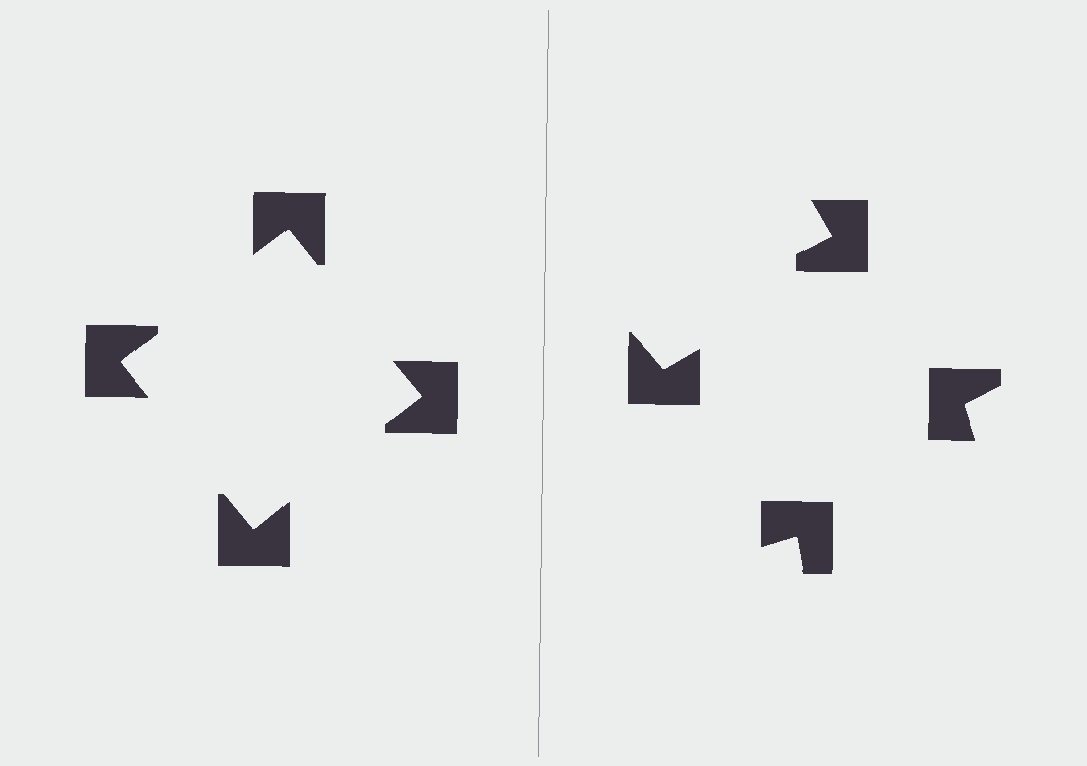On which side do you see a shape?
An illusory square appears on the left side. On the right side the wedge cuts are rotated, so no coherent shape forms.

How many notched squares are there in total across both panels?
8 — 4 on each side.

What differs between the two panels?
The notched squares are positioned identically on both sides; only the wedge orientations differ. On the left they align to a square; on the right they are misaligned.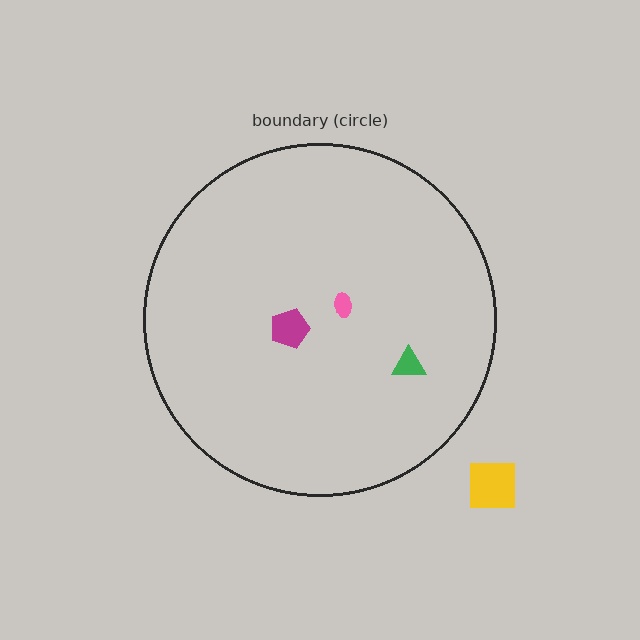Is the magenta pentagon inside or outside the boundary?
Inside.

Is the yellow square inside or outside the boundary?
Outside.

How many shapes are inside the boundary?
3 inside, 1 outside.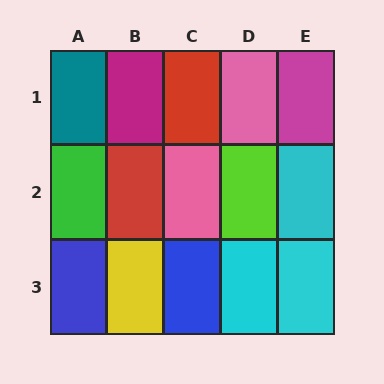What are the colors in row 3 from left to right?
Blue, yellow, blue, cyan, cyan.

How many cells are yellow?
1 cell is yellow.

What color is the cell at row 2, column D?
Lime.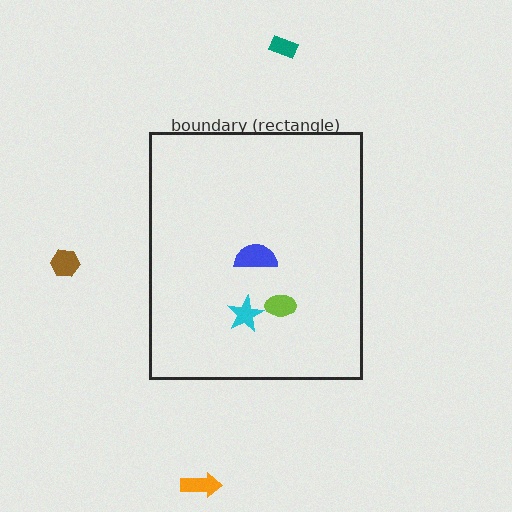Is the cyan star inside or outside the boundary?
Inside.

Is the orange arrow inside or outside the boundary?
Outside.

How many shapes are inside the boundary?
3 inside, 3 outside.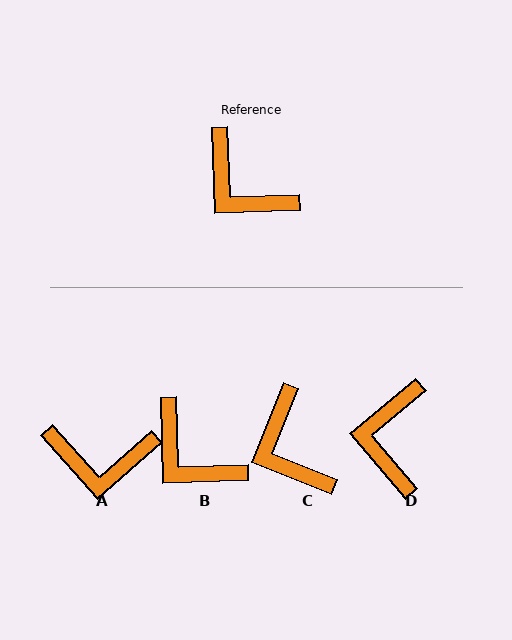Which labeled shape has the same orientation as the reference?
B.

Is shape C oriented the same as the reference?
No, it is off by about 24 degrees.